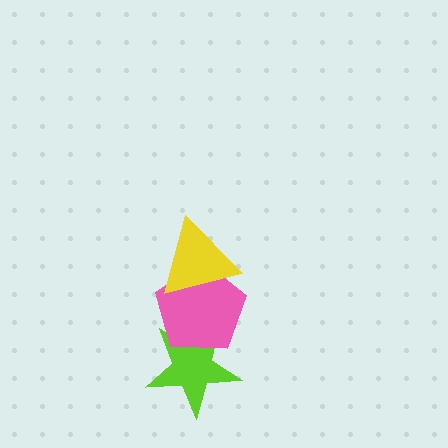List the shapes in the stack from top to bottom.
From top to bottom: the yellow triangle, the pink pentagon, the lime star.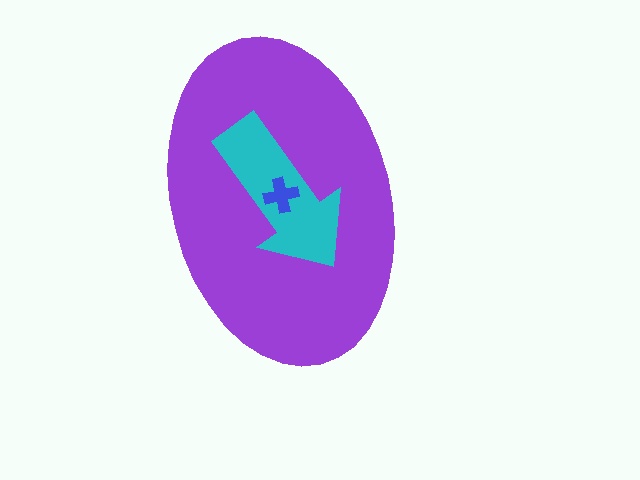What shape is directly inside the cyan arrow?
The blue cross.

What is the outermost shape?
The purple ellipse.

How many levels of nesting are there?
3.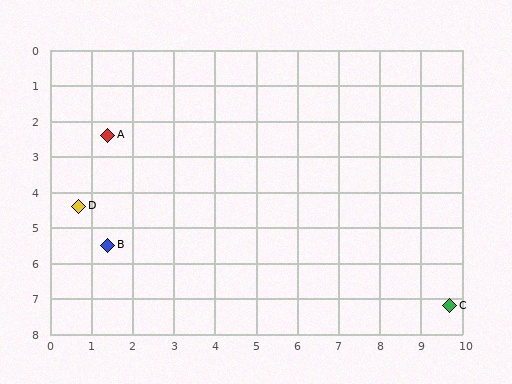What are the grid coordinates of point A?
Point A is at approximately (1.4, 2.4).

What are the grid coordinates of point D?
Point D is at approximately (0.7, 4.4).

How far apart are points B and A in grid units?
Points B and A are about 3.1 grid units apart.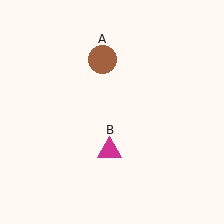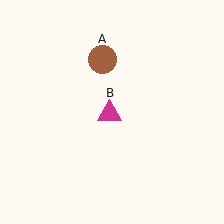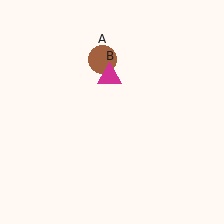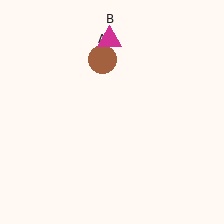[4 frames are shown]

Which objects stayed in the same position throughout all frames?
Brown circle (object A) remained stationary.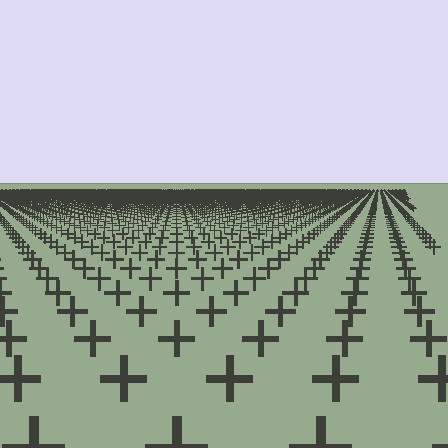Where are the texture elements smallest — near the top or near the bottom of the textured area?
Near the top.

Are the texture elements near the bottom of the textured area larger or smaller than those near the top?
Larger. Near the bottom, elements are closer to the viewer and appear at a bigger on-screen size.